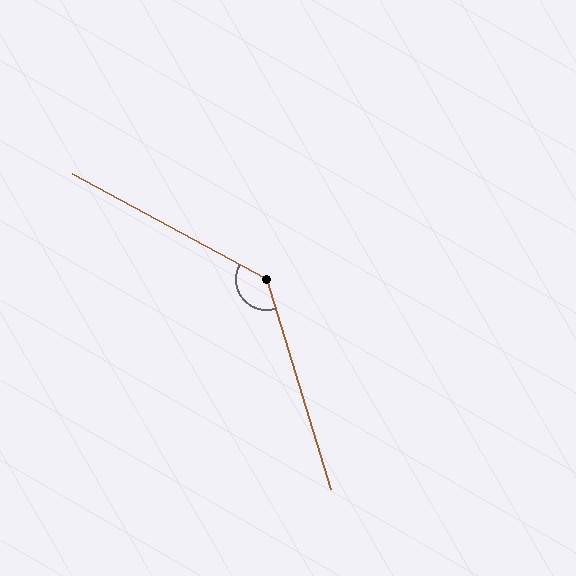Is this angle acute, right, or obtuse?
It is obtuse.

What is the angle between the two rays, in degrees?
Approximately 135 degrees.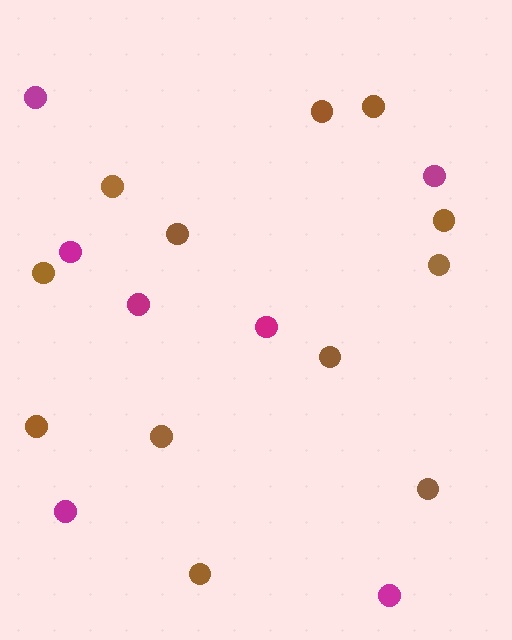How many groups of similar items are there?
There are 2 groups: one group of brown circles (12) and one group of magenta circles (7).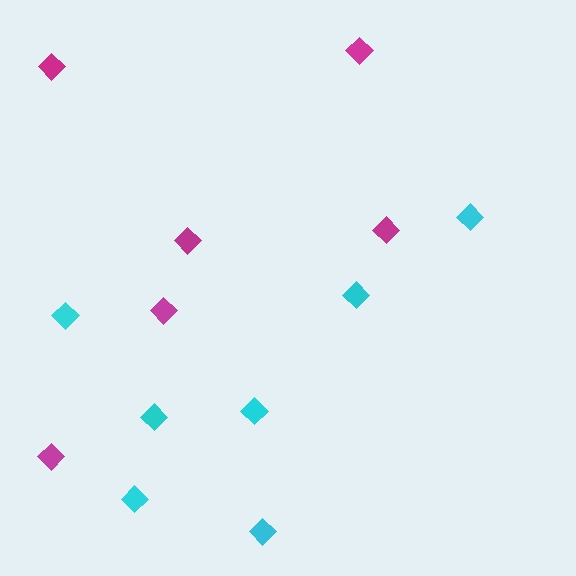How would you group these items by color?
There are 2 groups: one group of magenta diamonds (6) and one group of cyan diamonds (7).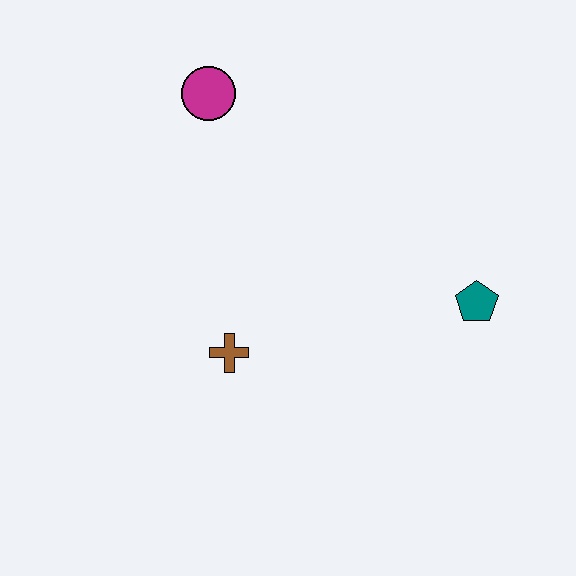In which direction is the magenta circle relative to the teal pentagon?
The magenta circle is to the left of the teal pentagon.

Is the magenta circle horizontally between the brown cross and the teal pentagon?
No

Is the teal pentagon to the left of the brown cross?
No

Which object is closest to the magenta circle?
The brown cross is closest to the magenta circle.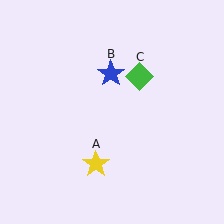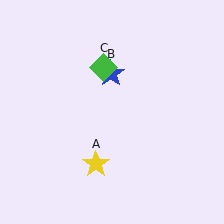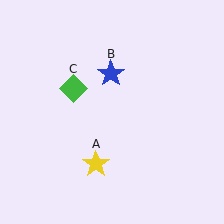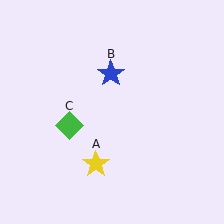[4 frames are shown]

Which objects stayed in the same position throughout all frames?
Yellow star (object A) and blue star (object B) remained stationary.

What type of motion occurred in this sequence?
The green diamond (object C) rotated counterclockwise around the center of the scene.